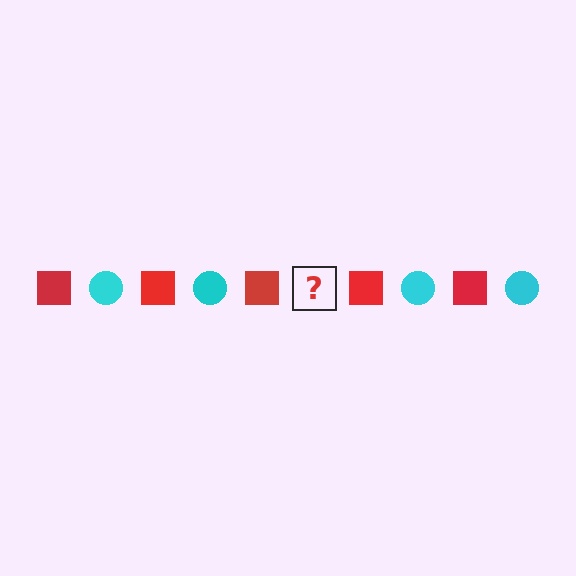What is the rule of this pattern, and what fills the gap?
The rule is that the pattern alternates between red square and cyan circle. The gap should be filled with a cyan circle.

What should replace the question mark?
The question mark should be replaced with a cyan circle.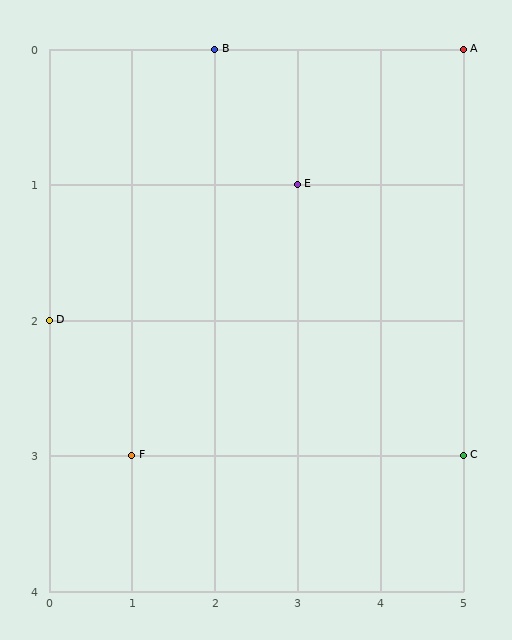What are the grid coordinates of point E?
Point E is at grid coordinates (3, 1).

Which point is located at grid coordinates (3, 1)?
Point E is at (3, 1).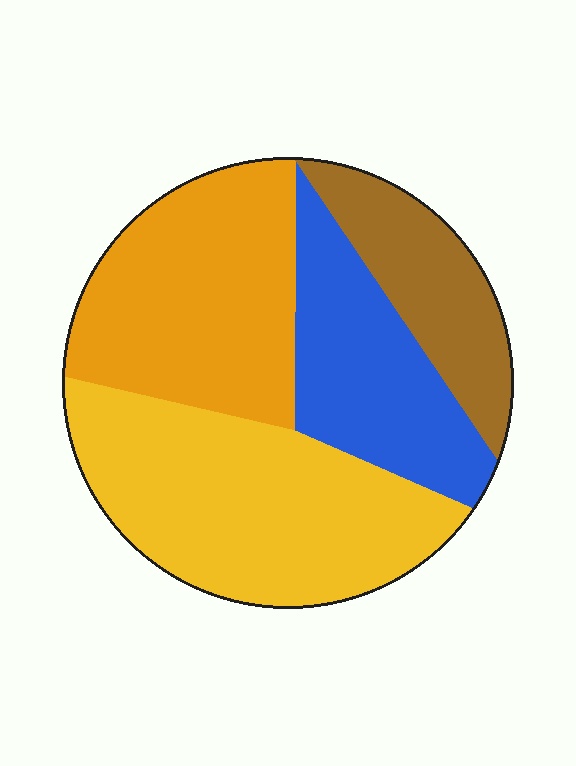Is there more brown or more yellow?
Yellow.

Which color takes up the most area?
Yellow, at roughly 35%.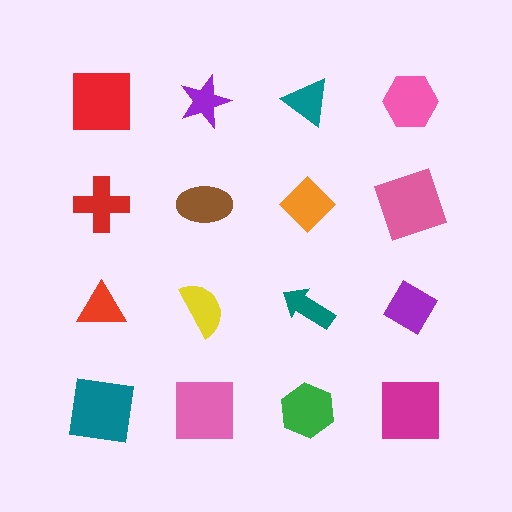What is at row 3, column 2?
A yellow semicircle.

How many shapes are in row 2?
4 shapes.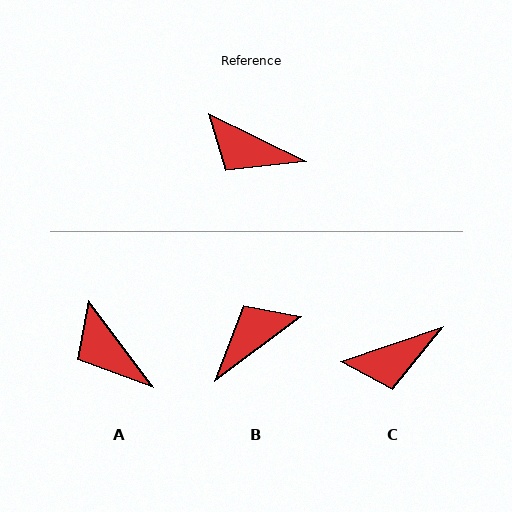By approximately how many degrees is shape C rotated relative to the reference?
Approximately 45 degrees counter-clockwise.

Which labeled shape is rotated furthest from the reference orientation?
B, about 117 degrees away.